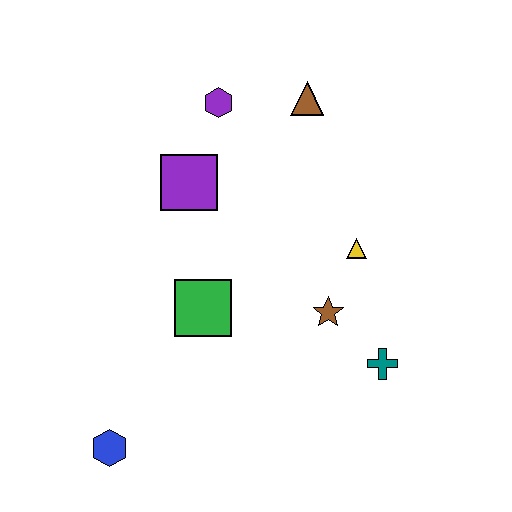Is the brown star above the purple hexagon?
No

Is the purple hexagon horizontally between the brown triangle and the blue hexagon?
Yes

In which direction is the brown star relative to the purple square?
The brown star is to the right of the purple square.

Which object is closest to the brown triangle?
The purple hexagon is closest to the brown triangle.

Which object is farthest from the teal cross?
The purple hexagon is farthest from the teal cross.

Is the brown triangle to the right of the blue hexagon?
Yes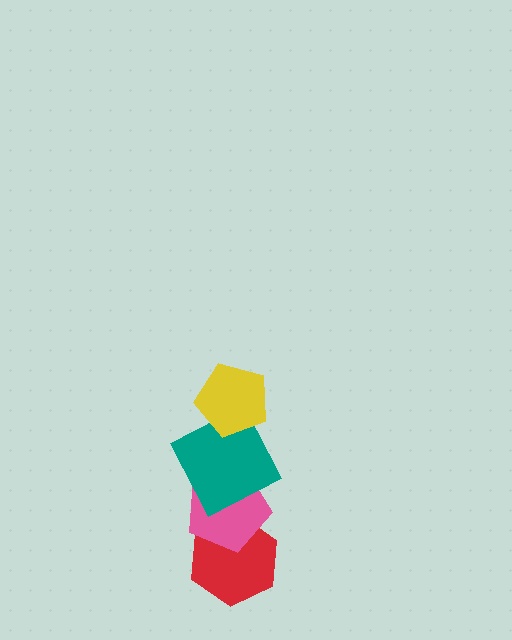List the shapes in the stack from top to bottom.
From top to bottom: the yellow pentagon, the teal square, the pink pentagon, the red hexagon.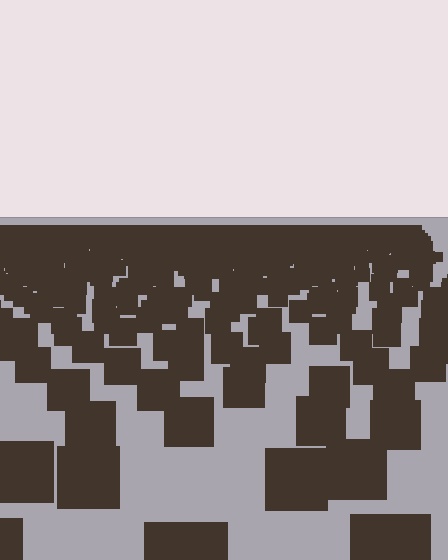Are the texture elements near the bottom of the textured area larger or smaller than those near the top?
Larger. Near the bottom, elements are closer to the viewer and appear at a bigger on-screen size.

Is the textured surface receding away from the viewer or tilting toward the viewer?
The surface is receding away from the viewer. Texture elements get smaller and denser toward the top.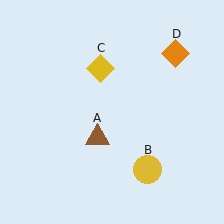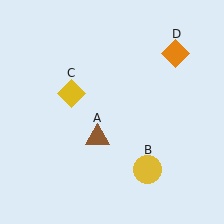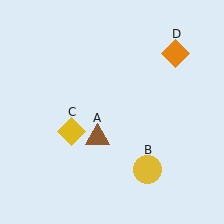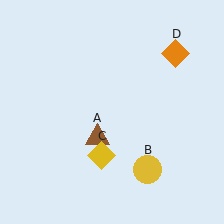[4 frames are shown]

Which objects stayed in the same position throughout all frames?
Brown triangle (object A) and yellow circle (object B) and orange diamond (object D) remained stationary.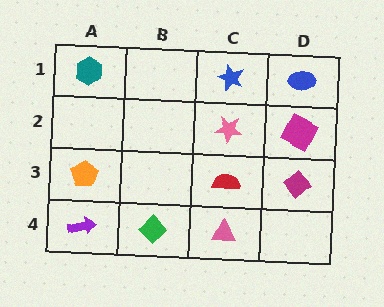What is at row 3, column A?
An orange pentagon.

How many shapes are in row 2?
2 shapes.